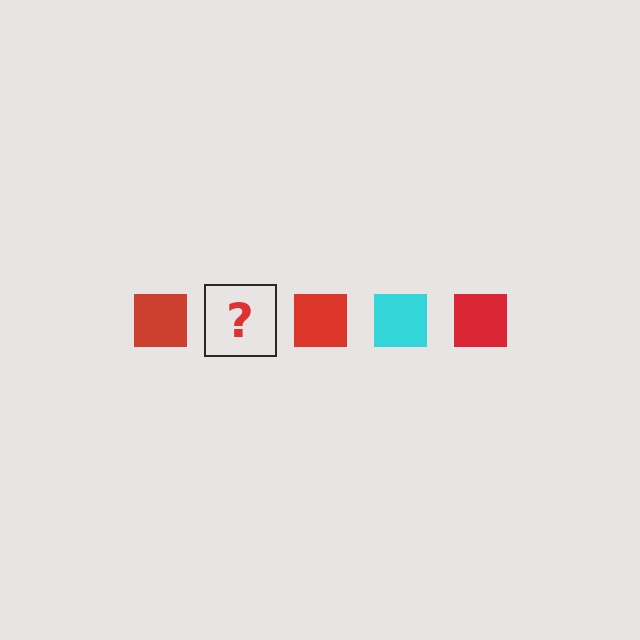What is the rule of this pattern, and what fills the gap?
The rule is that the pattern cycles through red, cyan squares. The gap should be filled with a cyan square.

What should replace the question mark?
The question mark should be replaced with a cyan square.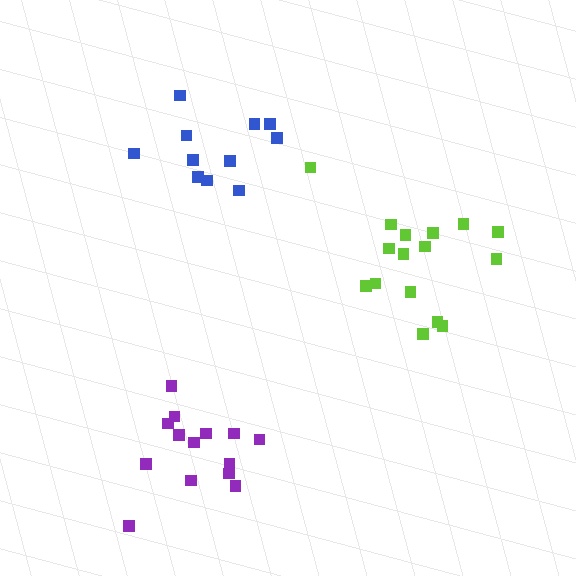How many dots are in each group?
Group 1: 11 dots, Group 2: 16 dots, Group 3: 14 dots (41 total).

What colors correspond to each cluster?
The clusters are colored: blue, lime, purple.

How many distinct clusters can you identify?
There are 3 distinct clusters.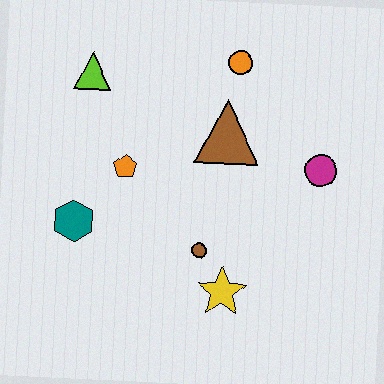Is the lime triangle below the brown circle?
No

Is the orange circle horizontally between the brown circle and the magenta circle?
Yes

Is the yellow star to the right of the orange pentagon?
Yes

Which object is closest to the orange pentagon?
The teal hexagon is closest to the orange pentagon.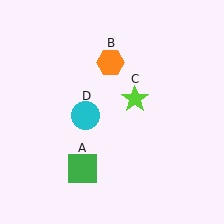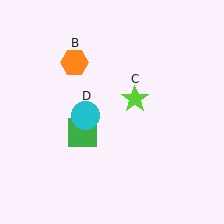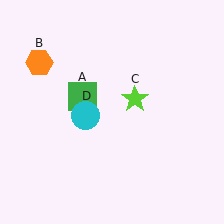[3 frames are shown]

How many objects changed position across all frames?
2 objects changed position: green square (object A), orange hexagon (object B).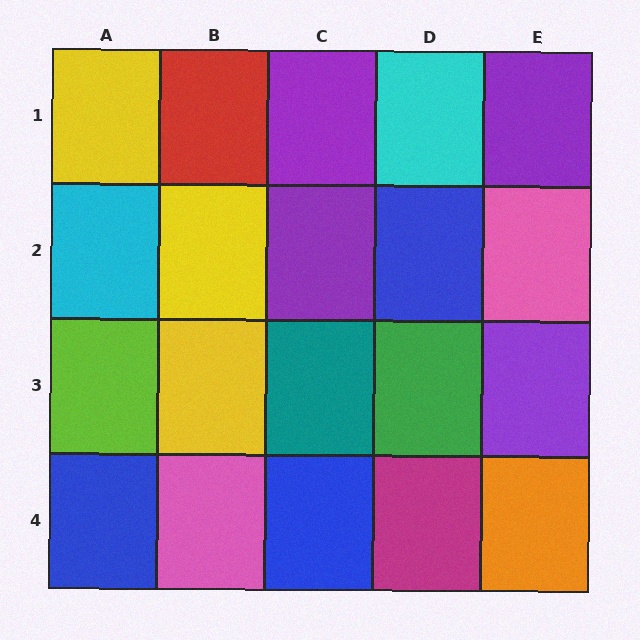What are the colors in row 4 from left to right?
Blue, pink, blue, magenta, orange.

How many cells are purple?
4 cells are purple.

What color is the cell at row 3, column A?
Lime.